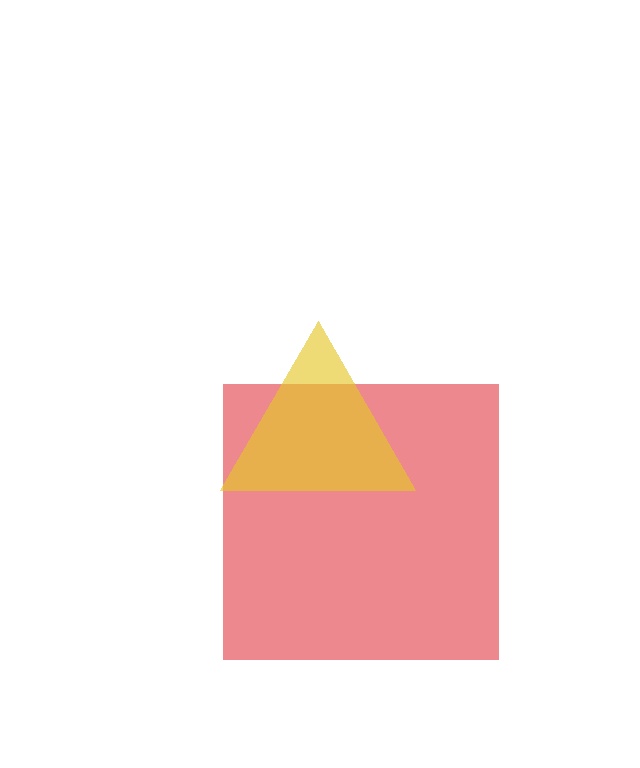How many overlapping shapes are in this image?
There are 2 overlapping shapes in the image.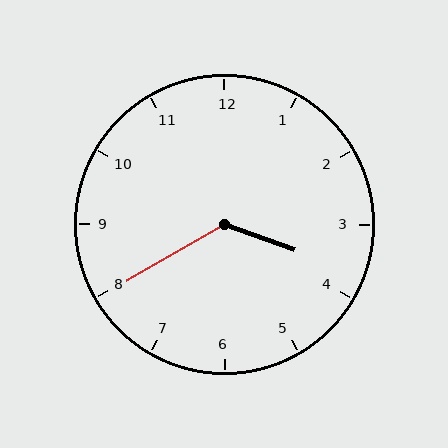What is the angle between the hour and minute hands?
Approximately 130 degrees.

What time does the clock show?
3:40.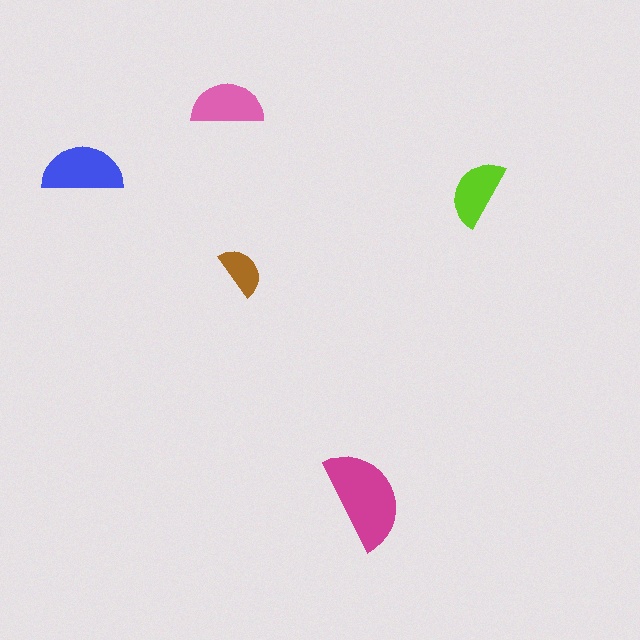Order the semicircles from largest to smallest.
the magenta one, the blue one, the pink one, the lime one, the brown one.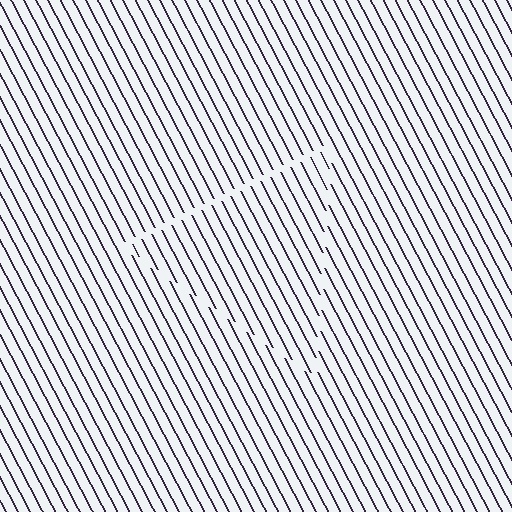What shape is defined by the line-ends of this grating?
An illusory triangle. The interior of the shape contains the same grating, shifted by half a period — the contour is defined by the phase discontinuity where line-ends from the inner and outer gratings abut.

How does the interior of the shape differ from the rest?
The interior of the shape contains the same grating, shifted by half a period — the contour is defined by the phase discontinuity where line-ends from the inner and outer gratings abut.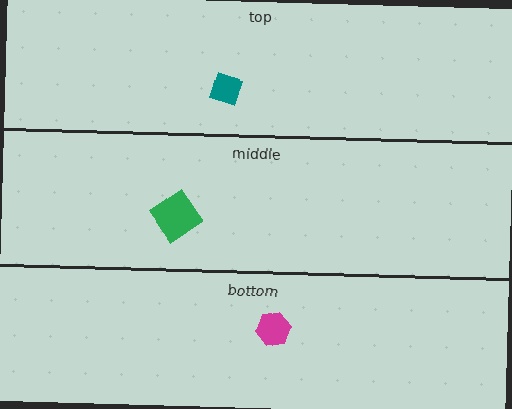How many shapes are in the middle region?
1.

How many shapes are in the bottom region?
1.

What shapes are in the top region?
The teal diamond.